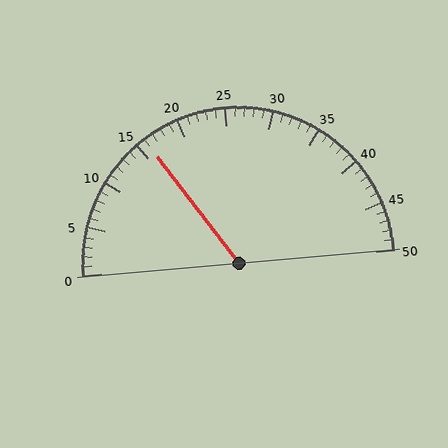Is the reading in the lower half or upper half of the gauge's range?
The reading is in the lower half of the range (0 to 50).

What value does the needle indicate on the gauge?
The needle indicates approximately 16.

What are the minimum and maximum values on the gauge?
The gauge ranges from 0 to 50.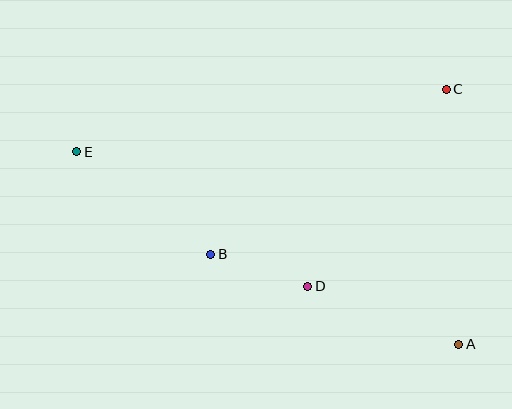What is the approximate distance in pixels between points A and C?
The distance between A and C is approximately 256 pixels.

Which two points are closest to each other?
Points B and D are closest to each other.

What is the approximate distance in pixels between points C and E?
The distance between C and E is approximately 375 pixels.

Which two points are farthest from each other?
Points A and E are farthest from each other.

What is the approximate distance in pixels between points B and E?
The distance between B and E is approximately 168 pixels.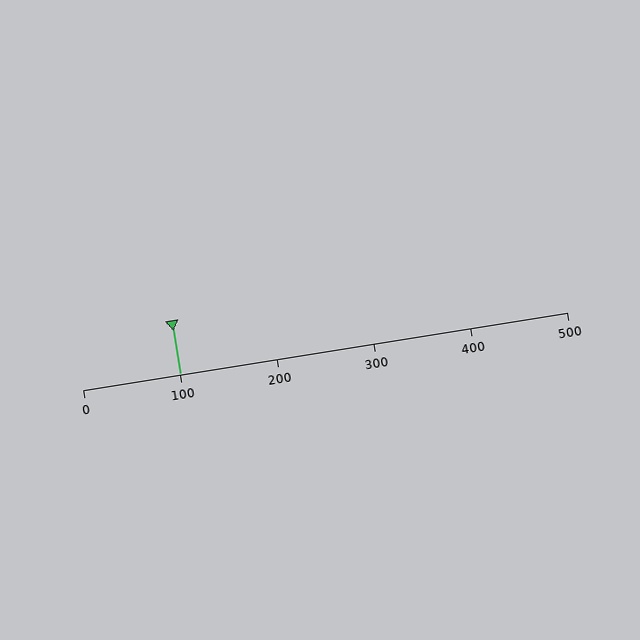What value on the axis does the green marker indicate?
The marker indicates approximately 100.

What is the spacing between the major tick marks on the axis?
The major ticks are spaced 100 apart.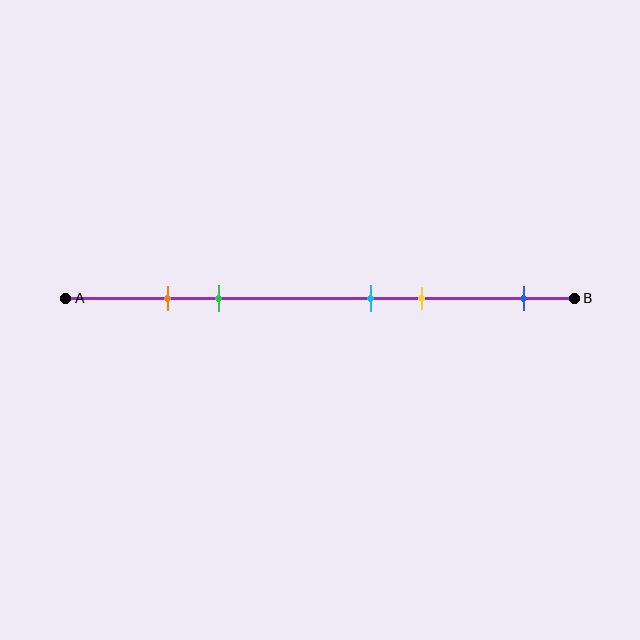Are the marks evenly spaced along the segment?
No, the marks are not evenly spaced.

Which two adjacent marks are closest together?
The orange and green marks are the closest adjacent pair.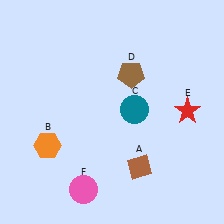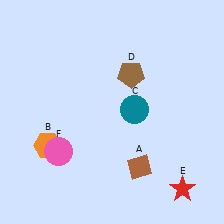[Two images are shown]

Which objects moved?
The objects that moved are: the red star (E), the pink circle (F).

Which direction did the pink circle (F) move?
The pink circle (F) moved up.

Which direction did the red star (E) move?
The red star (E) moved down.